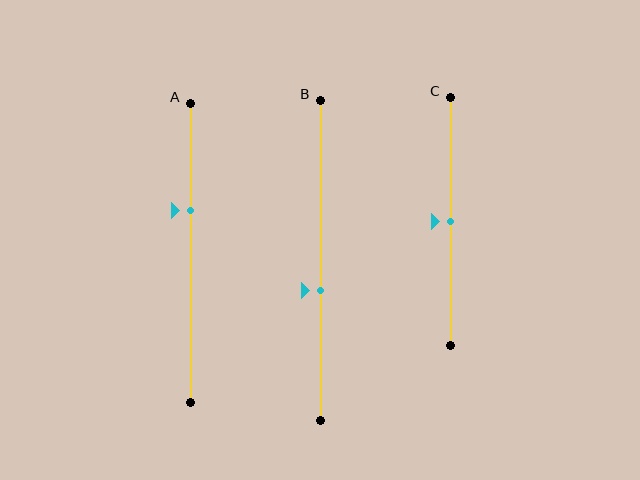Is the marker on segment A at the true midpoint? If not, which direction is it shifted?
No, the marker on segment A is shifted upward by about 14% of the segment length.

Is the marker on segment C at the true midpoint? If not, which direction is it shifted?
Yes, the marker on segment C is at the true midpoint.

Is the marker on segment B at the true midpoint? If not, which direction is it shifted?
No, the marker on segment B is shifted downward by about 9% of the segment length.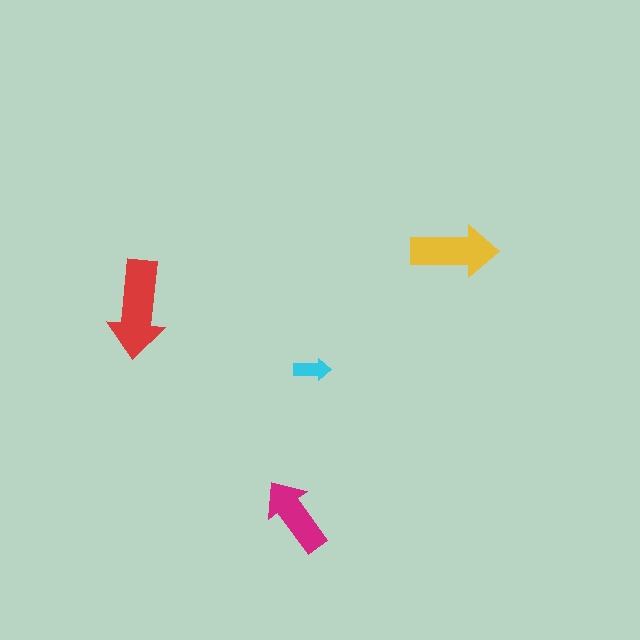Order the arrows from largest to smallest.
the red one, the yellow one, the magenta one, the cyan one.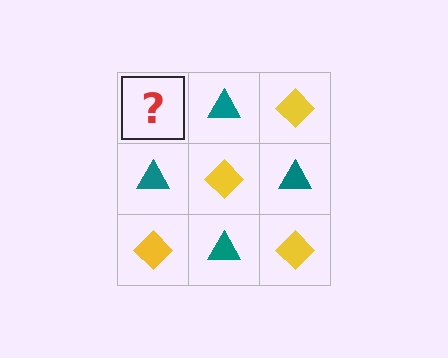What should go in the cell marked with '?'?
The missing cell should contain a yellow diamond.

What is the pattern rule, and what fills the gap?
The rule is that it alternates yellow diamond and teal triangle in a checkerboard pattern. The gap should be filled with a yellow diamond.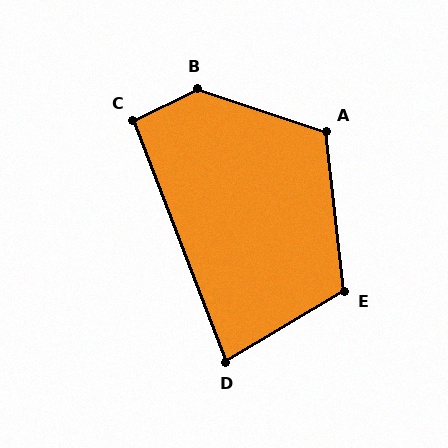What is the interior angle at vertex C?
Approximately 95 degrees (obtuse).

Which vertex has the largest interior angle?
B, at approximately 135 degrees.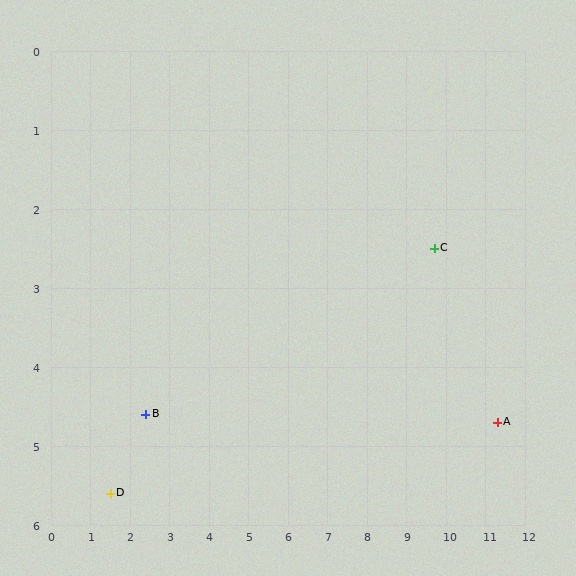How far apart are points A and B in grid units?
Points A and B are about 8.9 grid units apart.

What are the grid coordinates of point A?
Point A is at approximately (11.3, 4.7).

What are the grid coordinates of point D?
Point D is at approximately (1.5, 5.6).